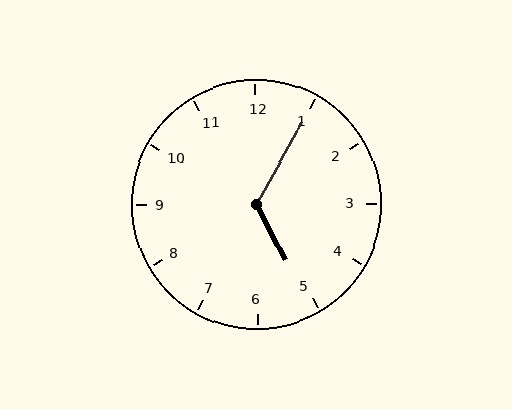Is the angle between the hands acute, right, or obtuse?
It is obtuse.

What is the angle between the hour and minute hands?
Approximately 122 degrees.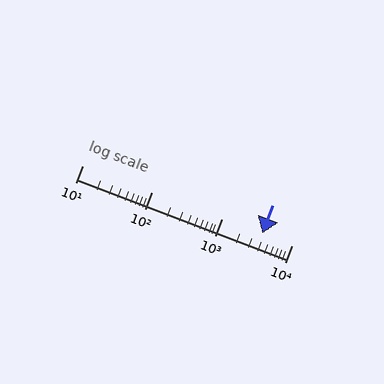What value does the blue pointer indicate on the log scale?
The pointer indicates approximately 3800.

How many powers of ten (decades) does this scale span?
The scale spans 3 decades, from 10 to 10000.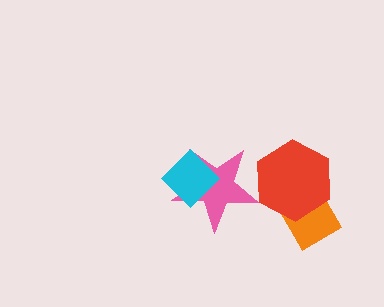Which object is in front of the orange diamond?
The red hexagon is in front of the orange diamond.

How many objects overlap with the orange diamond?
1 object overlaps with the orange diamond.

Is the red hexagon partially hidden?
No, no other shape covers it.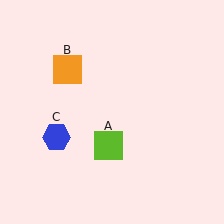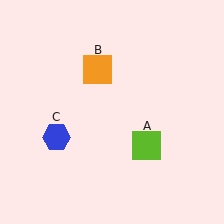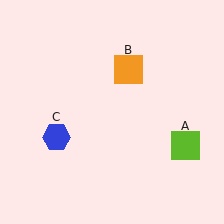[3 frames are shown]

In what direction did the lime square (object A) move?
The lime square (object A) moved right.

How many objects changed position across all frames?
2 objects changed position: lime square (object A), orange square (object B).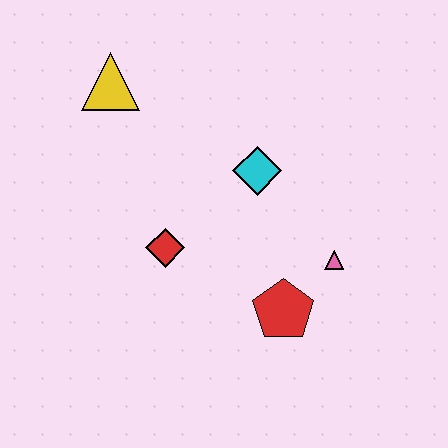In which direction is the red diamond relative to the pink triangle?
The red diamond is to the left of the pink triangle.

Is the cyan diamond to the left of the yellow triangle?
No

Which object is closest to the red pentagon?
The pink triangle is closest to the red pentagon.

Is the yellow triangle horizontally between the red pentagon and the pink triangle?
No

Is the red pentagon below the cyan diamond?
Yes